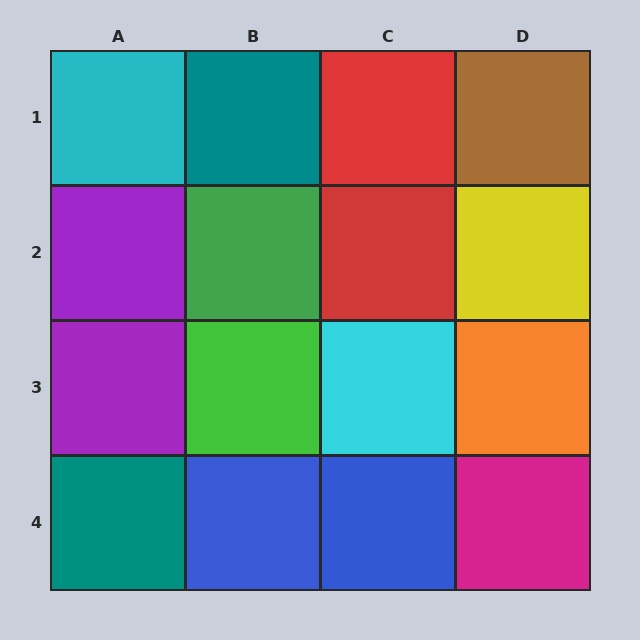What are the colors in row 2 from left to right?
Purple, green, red, yellow.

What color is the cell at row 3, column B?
Green.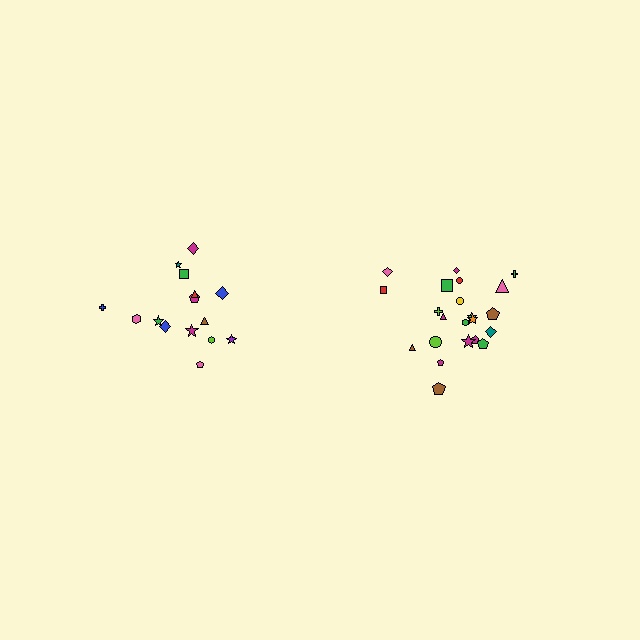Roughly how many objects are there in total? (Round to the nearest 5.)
Roughly 35 objects in total.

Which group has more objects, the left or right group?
The right group.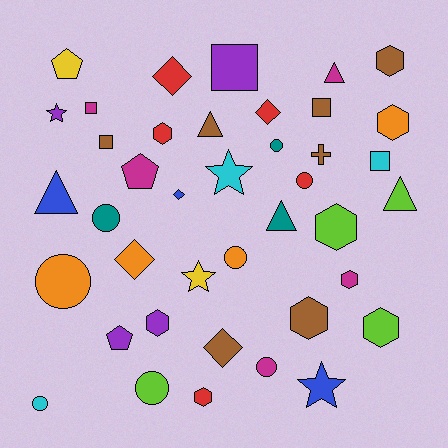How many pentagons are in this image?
There are 3 pentagons.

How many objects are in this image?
There are 40 objects.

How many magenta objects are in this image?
There are 5 magenta objects.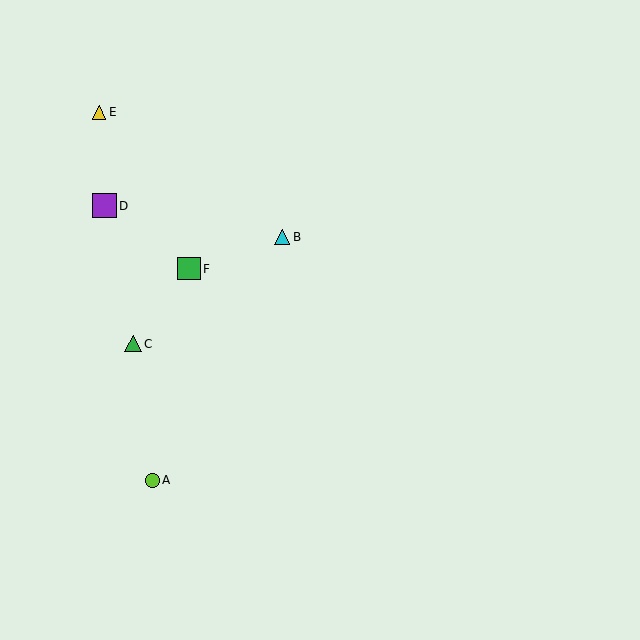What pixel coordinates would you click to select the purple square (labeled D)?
Click at (104, 206) to select the purple square D.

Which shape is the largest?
The purple square (labeled D) is the largest.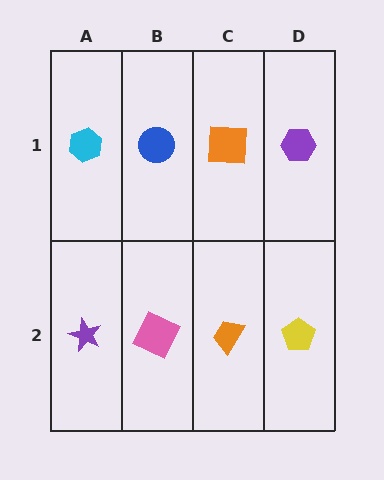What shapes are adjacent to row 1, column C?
An orange trapezoid (row 2, column C), a blue circle (row 1, column B), a purple hexagon (row 1, column D).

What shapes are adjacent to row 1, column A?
A purple star (row 2, column A), a blue circle (row 1, column B).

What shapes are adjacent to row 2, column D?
A purple hexagon (row 1, column D), an orange trapezoid (row 2, column C).